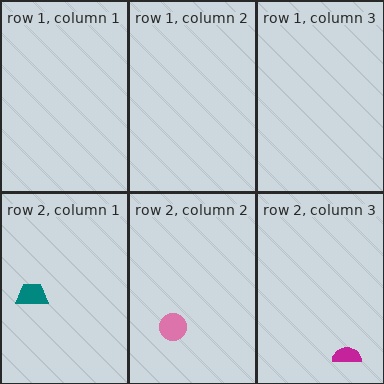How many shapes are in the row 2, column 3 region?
1.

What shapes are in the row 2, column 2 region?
The pink circle.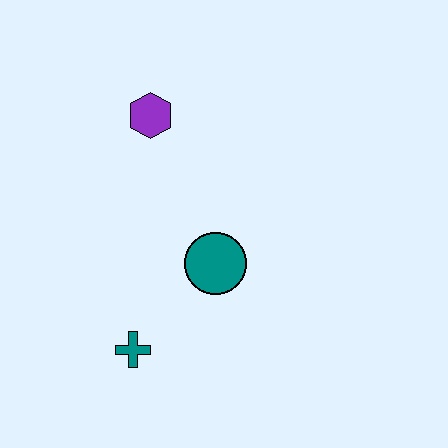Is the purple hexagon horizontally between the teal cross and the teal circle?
Yes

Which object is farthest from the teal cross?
The purple hexagon is farthest from the teal cross.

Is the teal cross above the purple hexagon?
No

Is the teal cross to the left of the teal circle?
Yes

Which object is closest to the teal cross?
The teal circle is closest to the teal cross.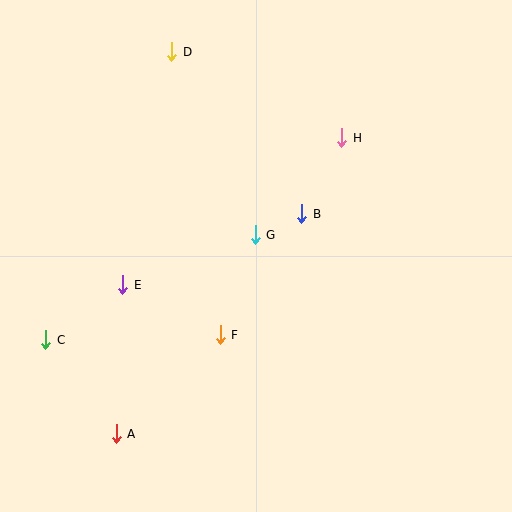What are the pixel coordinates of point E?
Point E is at (123, 285).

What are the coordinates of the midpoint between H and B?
The midpoint between H and B is at (322, 176).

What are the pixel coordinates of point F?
Point F is at (220, 335).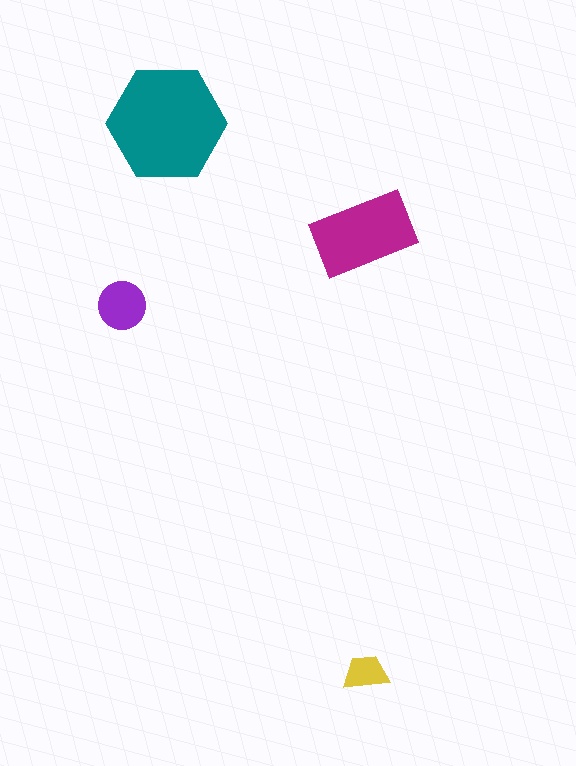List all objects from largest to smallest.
The teal hexagon, the magenta rectangle, the purple circle, the yellow trapezoid.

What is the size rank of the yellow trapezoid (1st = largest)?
4th.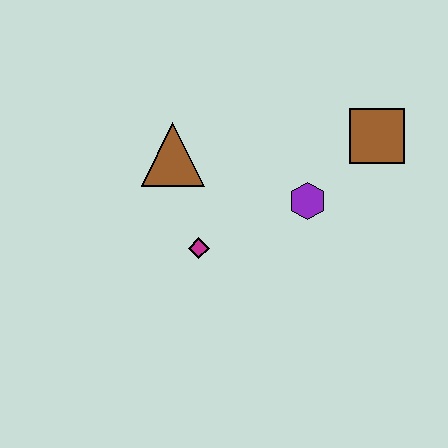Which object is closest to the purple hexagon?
The brown square is closest to the purple hexagon.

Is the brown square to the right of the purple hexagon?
Yes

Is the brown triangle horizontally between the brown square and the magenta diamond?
No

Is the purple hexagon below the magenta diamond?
No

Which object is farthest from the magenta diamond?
The brown square is farthest from the magenta diamond.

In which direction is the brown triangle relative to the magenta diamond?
The brown triangle is above the magenta diamond.